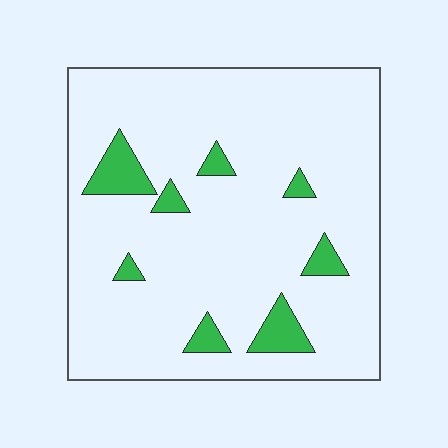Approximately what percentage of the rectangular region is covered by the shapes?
Approximately 10%.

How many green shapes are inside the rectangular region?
8.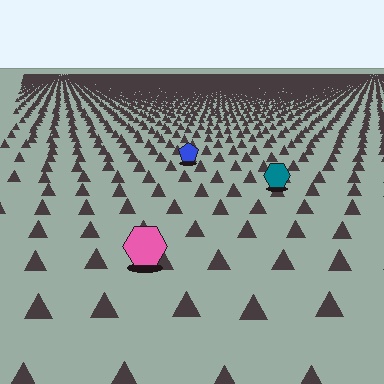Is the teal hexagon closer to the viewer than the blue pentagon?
Yes. The teal hexagon is closer — you can tell from the texture gradient: the ground texture is coarser near it.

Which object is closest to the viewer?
The pink hexagon is closest. The texture marks near it are larger and more spread out.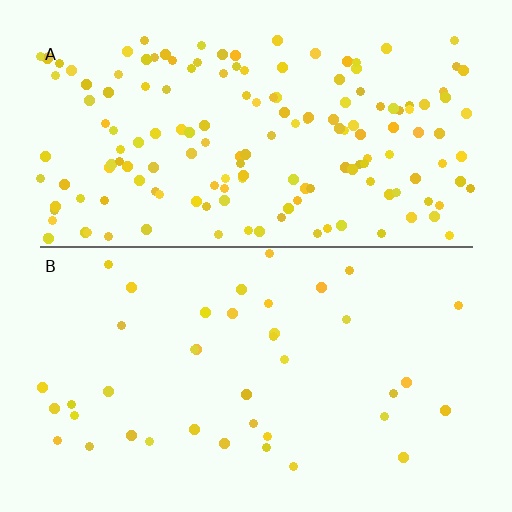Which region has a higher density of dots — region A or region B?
A (the top).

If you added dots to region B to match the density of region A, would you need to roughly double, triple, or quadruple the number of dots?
Approximately quadruple.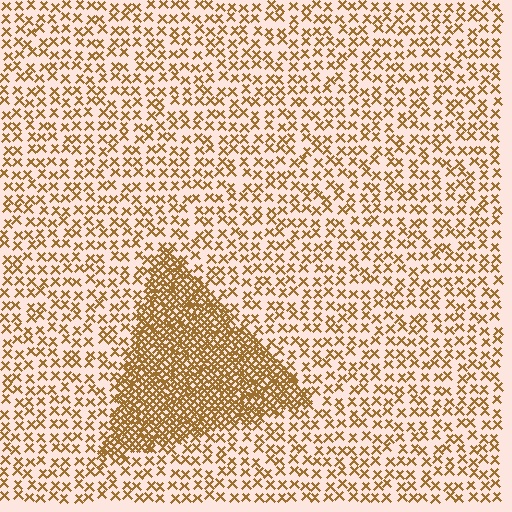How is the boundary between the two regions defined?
The boundary is defined by a change in element density (approximately 3.0x ratio). All elements are the same color, size, and shape.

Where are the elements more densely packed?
The elements are more densely packed inside the triangle boundary.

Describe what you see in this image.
The image contains small brown elements arranged at two different densities. A triangle-shaped region is visible where the elements are more densely packed than the surrounding area.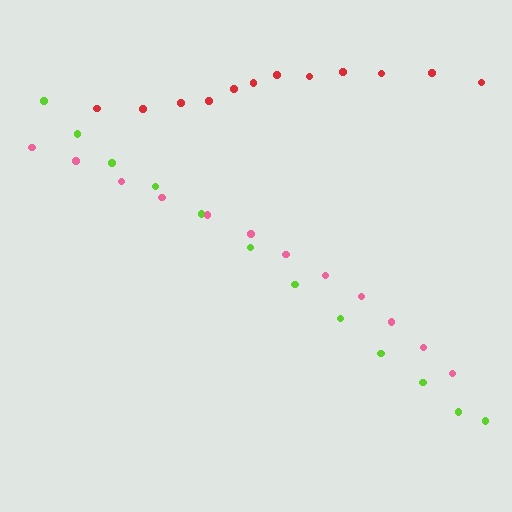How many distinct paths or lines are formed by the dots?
There are 3 distinct paths.